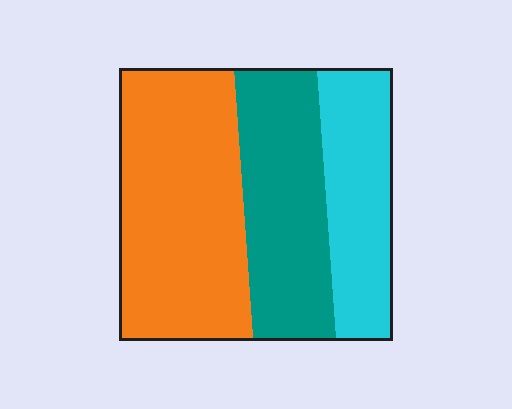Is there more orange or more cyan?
Orange.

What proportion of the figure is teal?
Teal takes up about one third (1/3) of the figure.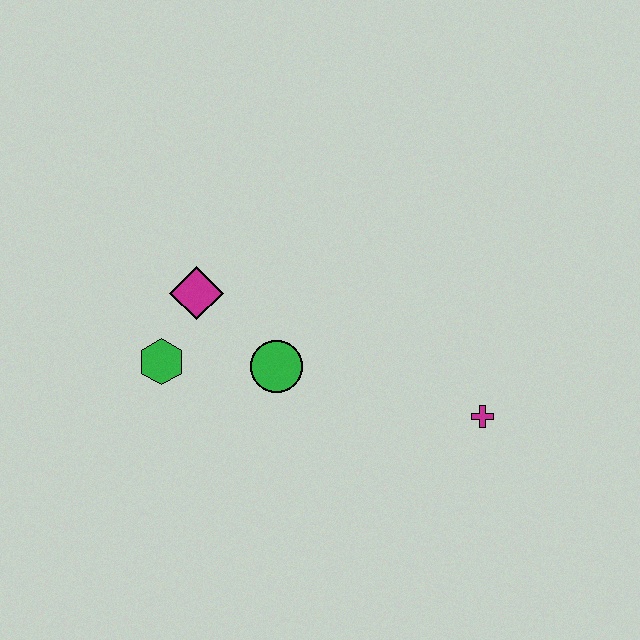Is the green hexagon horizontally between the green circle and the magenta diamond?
No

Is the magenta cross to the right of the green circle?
Yes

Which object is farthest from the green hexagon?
The magenta cross is farthest from the green hexagon.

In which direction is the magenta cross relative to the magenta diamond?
The magenta cross is to the right of the magenta diamond.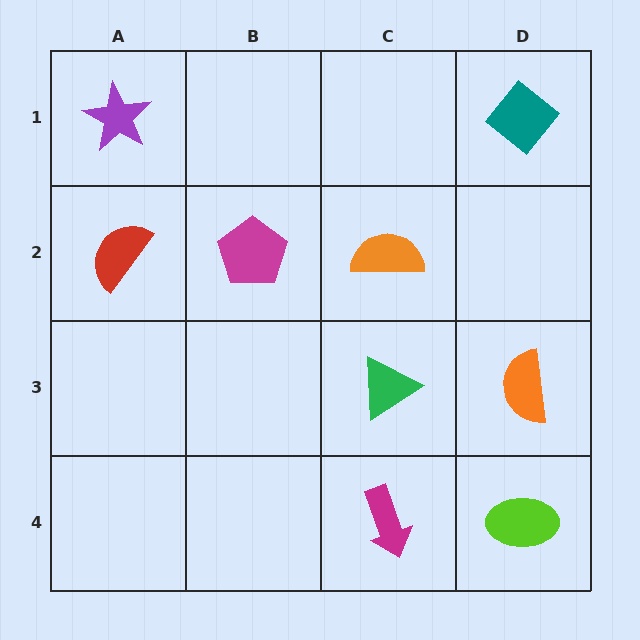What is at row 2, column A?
A red semicircle.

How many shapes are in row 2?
3 shapes.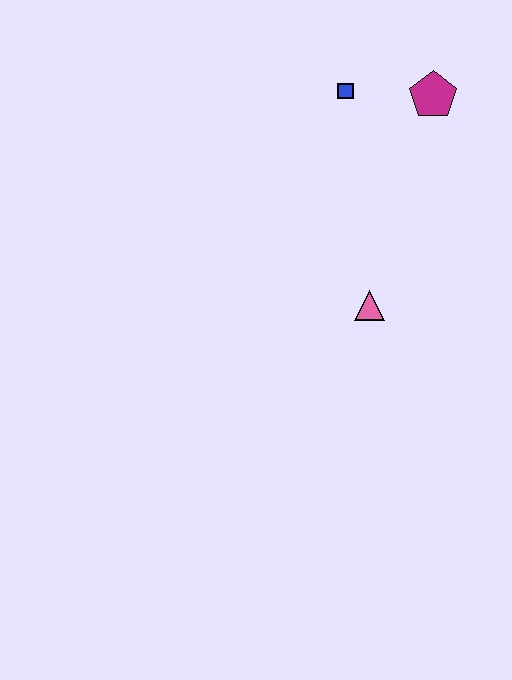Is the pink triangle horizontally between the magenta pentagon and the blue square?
Yes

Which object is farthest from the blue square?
The pink triangle is farthest from the blue square.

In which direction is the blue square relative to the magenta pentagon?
The blue square is to the left of the magenta pentagon.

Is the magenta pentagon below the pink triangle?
No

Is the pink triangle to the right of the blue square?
Yes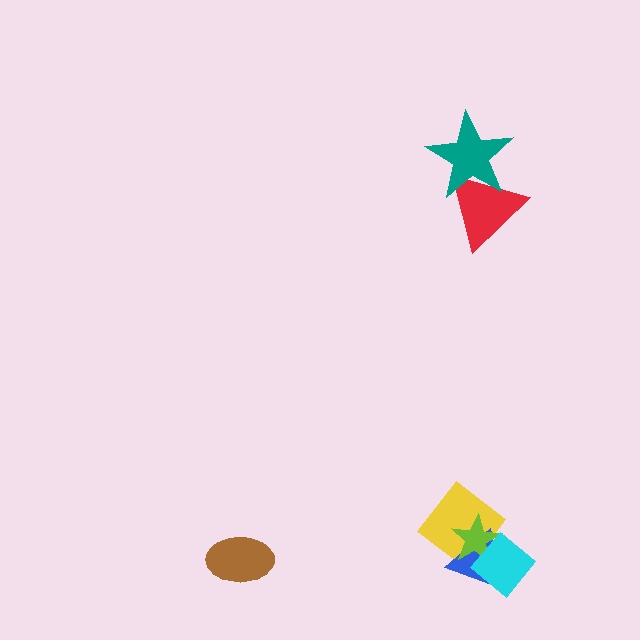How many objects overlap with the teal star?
1 object overlaps with the teal star.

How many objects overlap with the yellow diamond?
3 objects overlap with the yellow diamond.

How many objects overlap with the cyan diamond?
3 objects overlap with the cyan diamond.